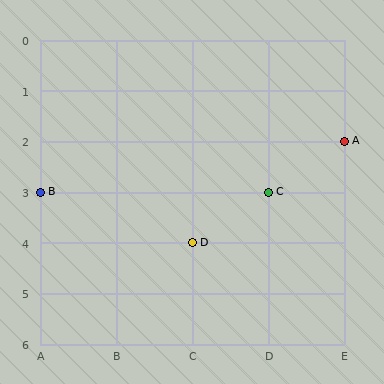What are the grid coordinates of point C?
Point C is at grid coordinates (D, 3).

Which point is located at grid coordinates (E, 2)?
Point A is at (E, 2).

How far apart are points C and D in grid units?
Points C and D are 1 column and 1 row apart (about 1.4 grid units diagonally).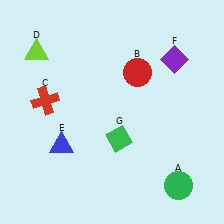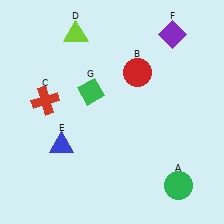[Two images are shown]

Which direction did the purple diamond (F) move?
The purple diamond (F) moved up.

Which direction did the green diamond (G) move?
The green diamond (G) moved up.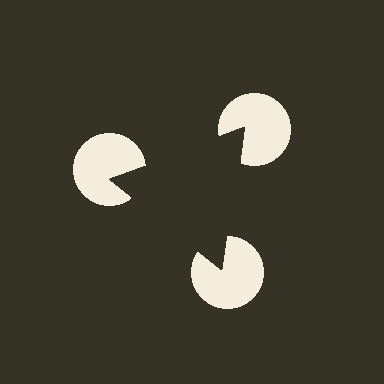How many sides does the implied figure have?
3 sides.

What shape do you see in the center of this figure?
An illusory triangle — its edges are inferred from the aligned wedge cuts in the pac-man discs, not physically drawn.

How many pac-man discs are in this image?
There are 3 — one at each vertex of the illusory triangle.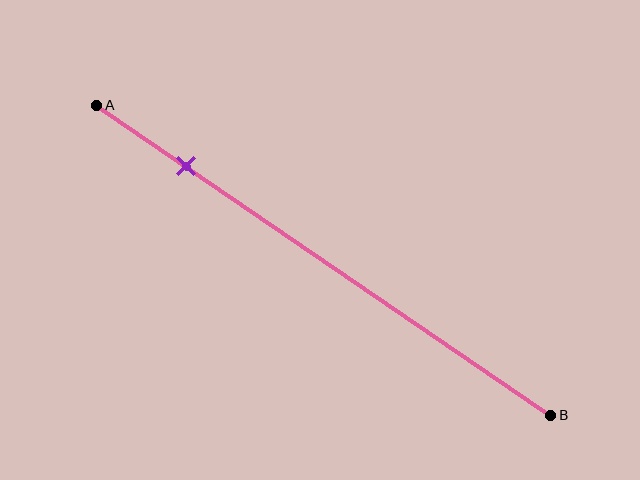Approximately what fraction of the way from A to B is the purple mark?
The purple mark is approximately 20% of the way from A to B.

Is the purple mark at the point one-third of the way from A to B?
No, the mark is at about 20% from A, not at the 33% one-third point.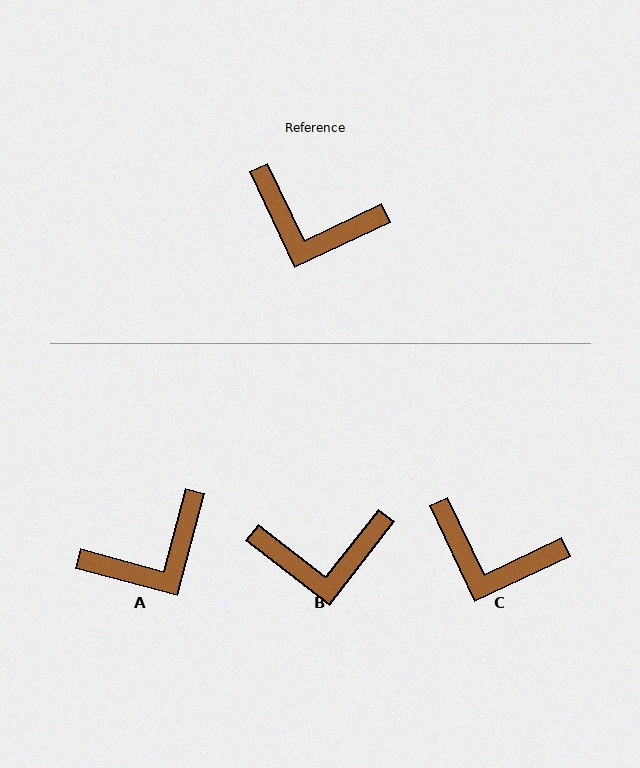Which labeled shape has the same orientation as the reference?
C.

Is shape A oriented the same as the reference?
No, it is off by about 50 degrees.